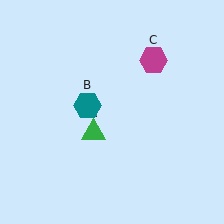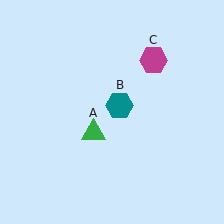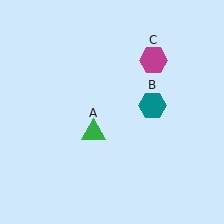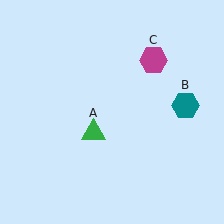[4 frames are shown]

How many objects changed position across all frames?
1 object changed position: teal hexagon (object B).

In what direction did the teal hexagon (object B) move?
The teal hexagon (object B) moved right.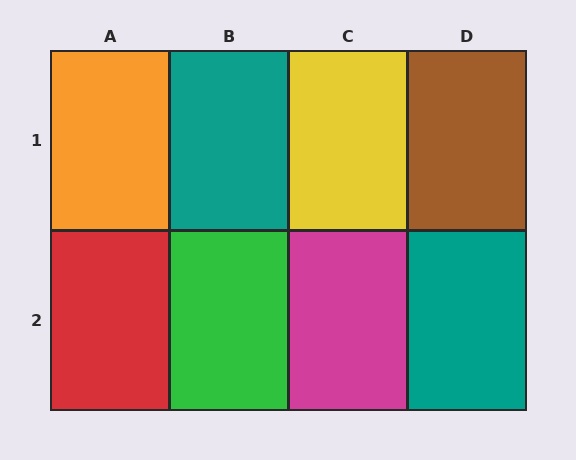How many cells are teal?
2 cells are teal.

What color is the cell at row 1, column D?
Brown.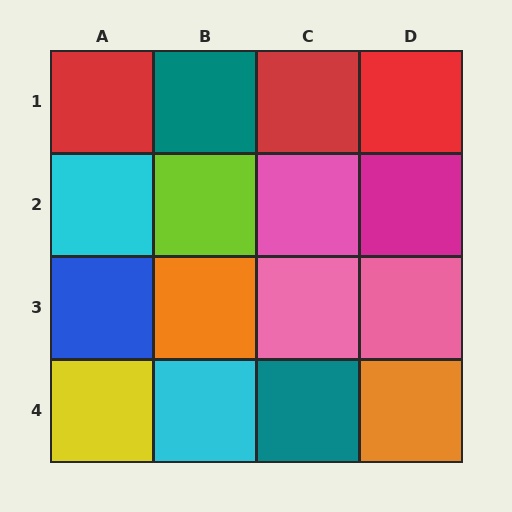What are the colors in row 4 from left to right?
Yellow, cyan, teal, orange.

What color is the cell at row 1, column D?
Red.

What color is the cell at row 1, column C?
Red.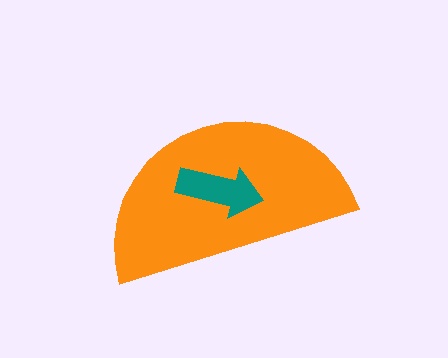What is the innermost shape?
The teal arrow.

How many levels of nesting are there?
2.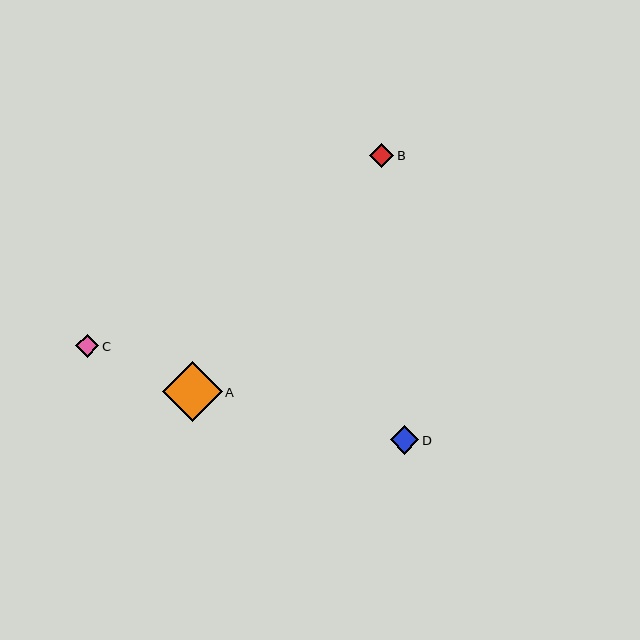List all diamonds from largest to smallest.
From largest to smallest: A, D, B, C.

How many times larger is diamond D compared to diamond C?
Diamond D is approximately 1.2 times the size of diamond C.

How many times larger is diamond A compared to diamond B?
Diamond A is approximately 2.5 times the size of diamond B.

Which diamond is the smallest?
Diamond C is the smallest with a size of approximately 23 pixels.